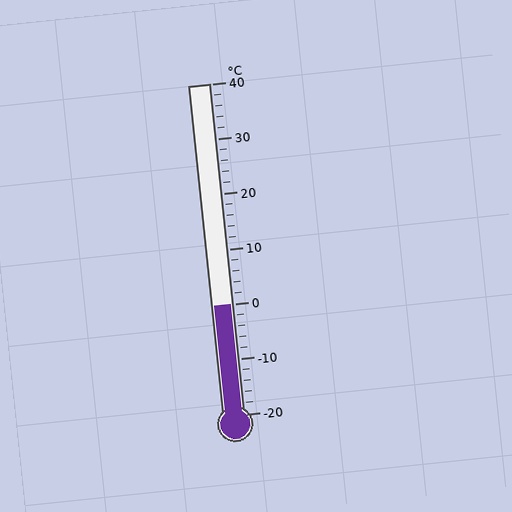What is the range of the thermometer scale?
The thermometer scale ranges from -20°C to 40°C.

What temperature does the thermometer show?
The thermometer shows approximately 0°C.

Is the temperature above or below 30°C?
The temperature is below 30°C.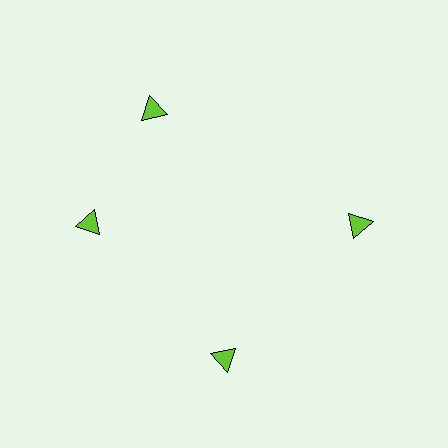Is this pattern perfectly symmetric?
No. The 4 lime triangles are arranged in a ring, but one element near the 12 o'clock position is rotated out of alignment along the ring, breaking the 4-fold rotational symmetry.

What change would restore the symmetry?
The symmetry would be restored by rotating it back into even spacing with its neighbors so that all 4 triangles sit at equal angles and equal distance from the center.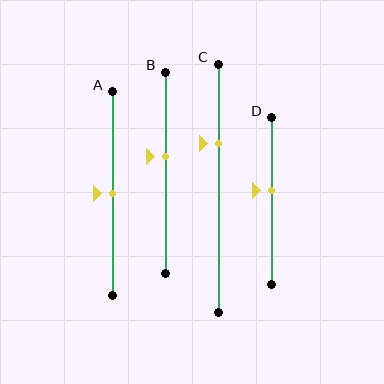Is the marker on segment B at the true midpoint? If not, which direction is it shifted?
No, the marker on segment B is shifted upward by about 8% of the segment length.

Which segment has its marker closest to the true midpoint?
Segment A has its marker closest to the true midpoint.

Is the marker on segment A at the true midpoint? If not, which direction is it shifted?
Yes, the marker on segment A is at the true midpoint.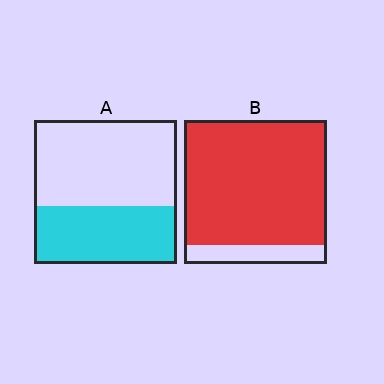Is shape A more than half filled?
No.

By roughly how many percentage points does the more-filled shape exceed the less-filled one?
By roughly 45 percentage points (B over A).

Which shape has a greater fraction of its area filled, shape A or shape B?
Shape B.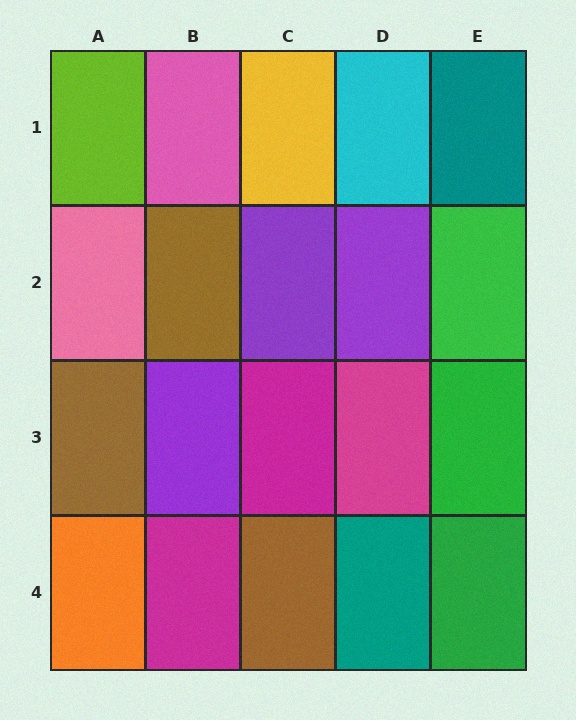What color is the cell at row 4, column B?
Magenta.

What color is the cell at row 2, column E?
Green.